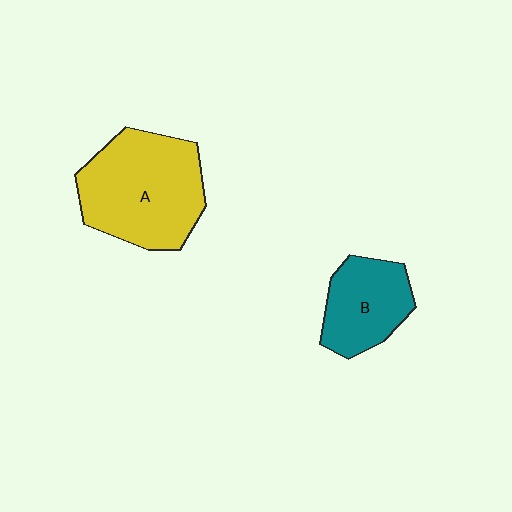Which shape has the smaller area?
Shape B (teal).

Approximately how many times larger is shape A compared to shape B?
Approximately 1.7 times.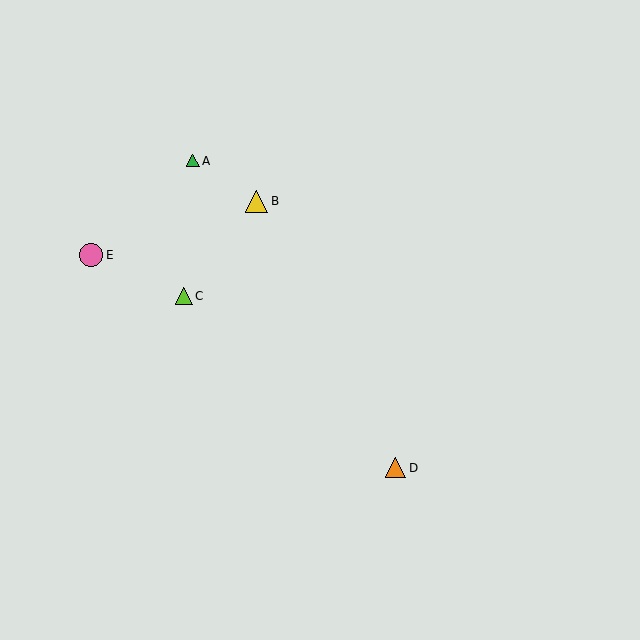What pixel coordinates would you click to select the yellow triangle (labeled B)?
Click at (256, 201) to select the yellow triangle B.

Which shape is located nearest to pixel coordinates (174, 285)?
The lime triangle (labeled C) at (184, 296) is nearest to that location.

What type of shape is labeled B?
Shape B is a yellow triangle.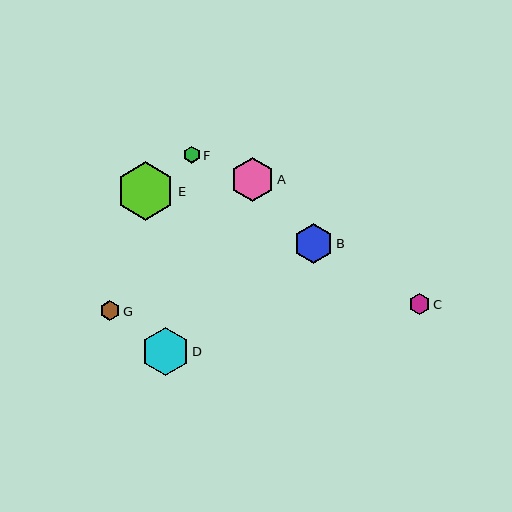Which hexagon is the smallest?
Hexagon F is the smallest with a size of approximately 17 pixels.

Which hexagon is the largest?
Hexagon E is the largest with a size of approximately 59 pixels.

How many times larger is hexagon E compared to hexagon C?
Hexagon E is approximately 2.7 times the size of hexagon C.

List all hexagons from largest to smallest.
From largest to smallest: E, D, A, B, C, G, F.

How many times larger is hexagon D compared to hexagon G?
Hexagon D is approximately 2.4 times the size of hexagon G.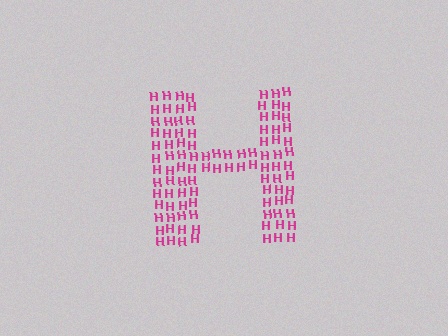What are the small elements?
The small elements are letter H's.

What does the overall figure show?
The overall figure shows the letter H.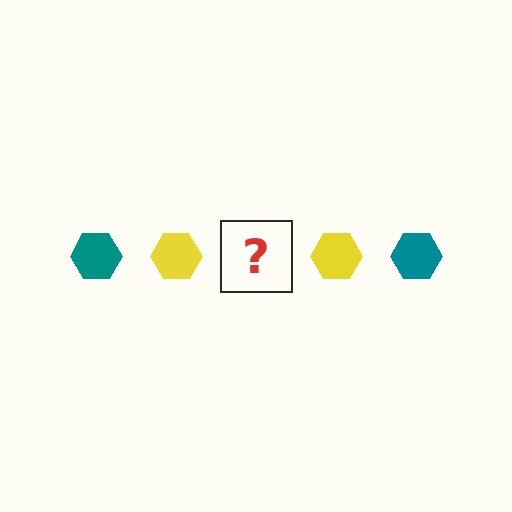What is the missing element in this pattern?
The missing element is a teal hexagon.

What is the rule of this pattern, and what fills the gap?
The rule is that the pattern cycles through teal, yellow hexagons. The gap should be filled with a teal hexagon.